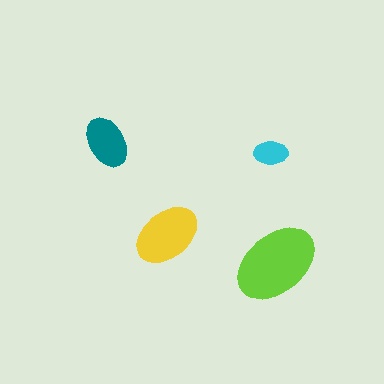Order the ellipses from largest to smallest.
the lime one, the yellow one, the teal one, the cyan one.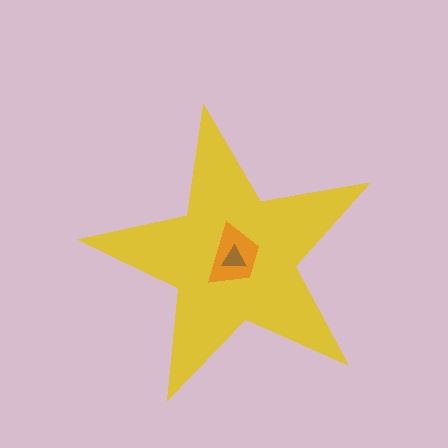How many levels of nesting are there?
3.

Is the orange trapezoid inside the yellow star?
Yes.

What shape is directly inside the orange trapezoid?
The brown triangle.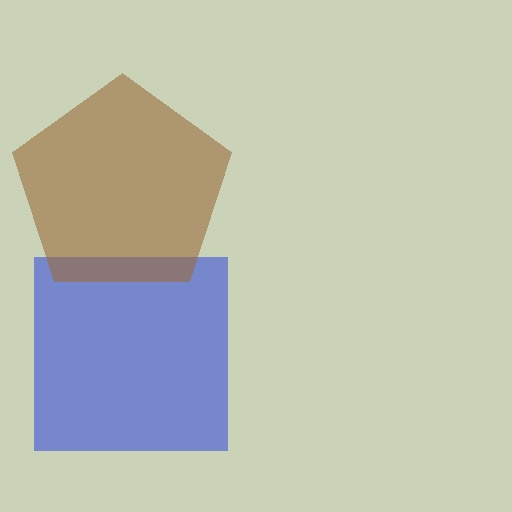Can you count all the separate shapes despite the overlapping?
Yes, there are 2 separate shapes.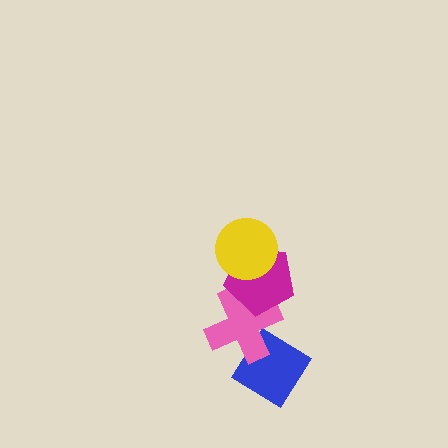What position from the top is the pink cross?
The pink cross is 3rd from the top.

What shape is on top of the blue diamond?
The pink cross is on top of the blue diamond.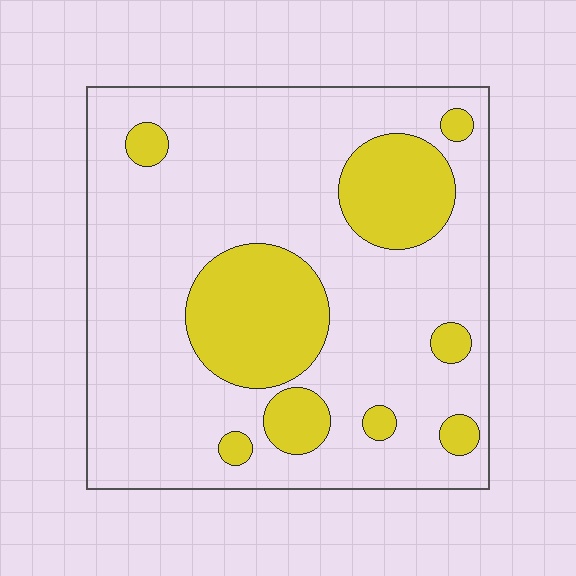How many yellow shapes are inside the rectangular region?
9.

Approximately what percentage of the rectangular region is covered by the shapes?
Approximately 25%.